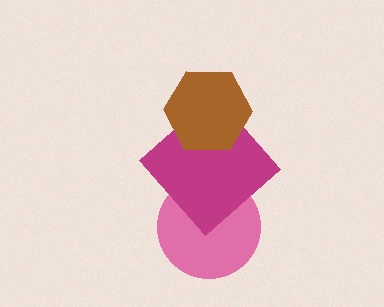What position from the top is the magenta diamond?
The magenta diamond is 2nd from the top.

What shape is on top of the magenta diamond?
The brown hexagon is on top of the magenta diamond.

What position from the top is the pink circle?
The pink circle is 3rd from the top.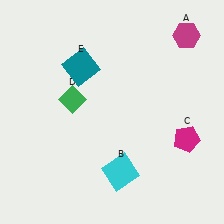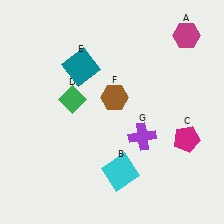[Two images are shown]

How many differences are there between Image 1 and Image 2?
There are 2 differences between the two images.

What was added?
A brown hexagon (F), a purple cross (G) were added in Image 2.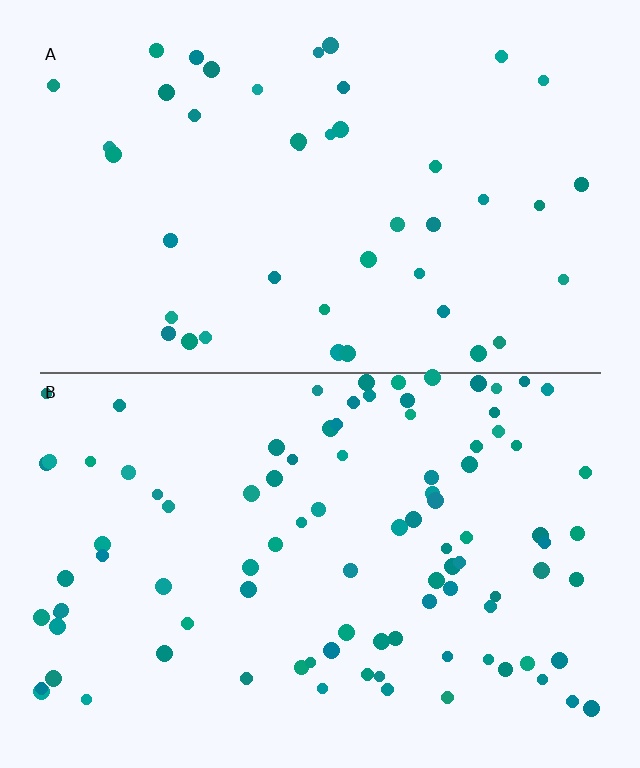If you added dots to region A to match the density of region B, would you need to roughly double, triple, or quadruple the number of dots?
Approximately double.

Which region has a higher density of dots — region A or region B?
B (the bottom).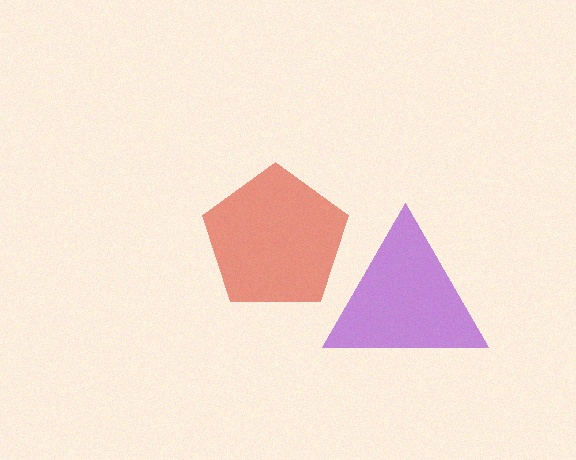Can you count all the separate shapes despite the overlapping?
Yes, there are 2 separate shapes.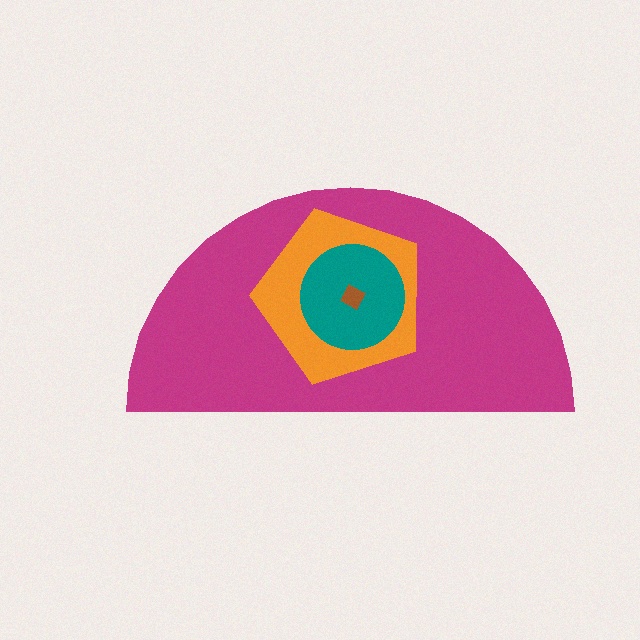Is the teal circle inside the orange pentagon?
Yes.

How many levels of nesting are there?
4.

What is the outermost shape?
The magenta semicircle.